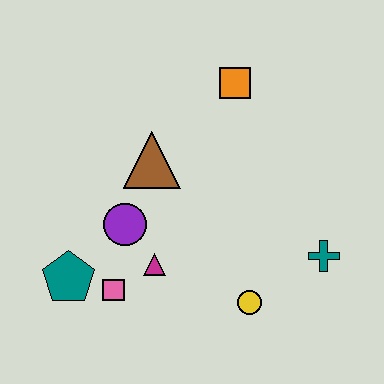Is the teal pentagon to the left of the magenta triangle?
Yes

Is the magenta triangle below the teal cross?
Yes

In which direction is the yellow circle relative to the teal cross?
The yellow circle is to the left of the teal cross.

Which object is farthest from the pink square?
The orange square is farthest from the pink square.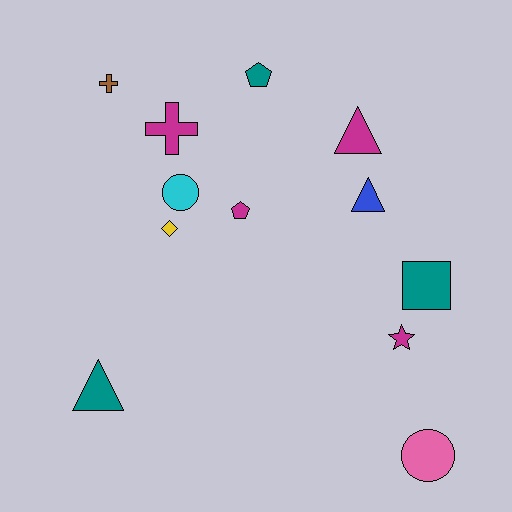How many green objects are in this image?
There are no green objects.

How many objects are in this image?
There are 12 objects.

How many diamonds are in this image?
There is 1 diamond.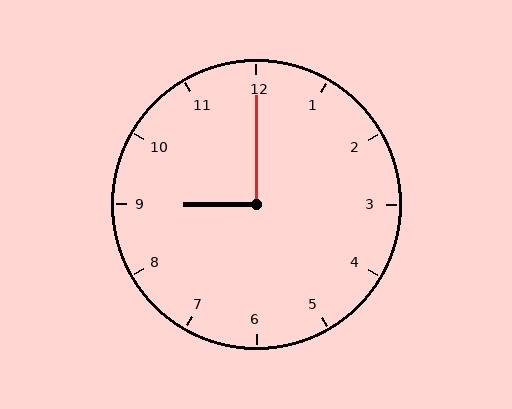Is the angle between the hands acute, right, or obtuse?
It is right.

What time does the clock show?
9:00.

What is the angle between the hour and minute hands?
Approximately 90 degrees.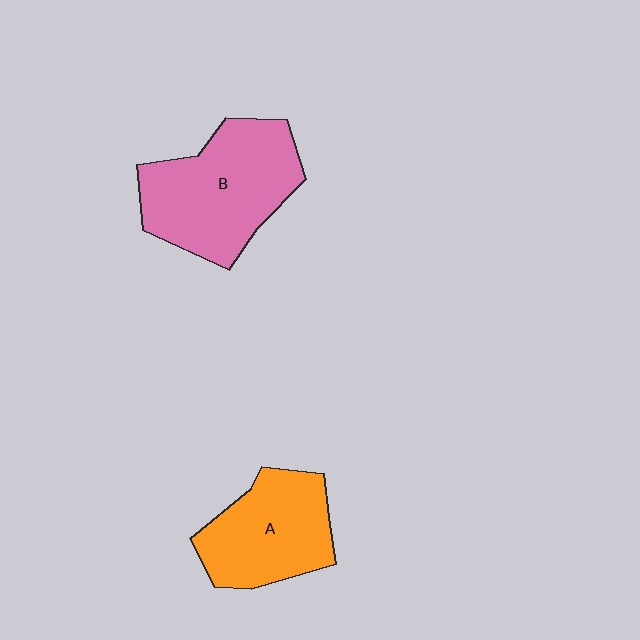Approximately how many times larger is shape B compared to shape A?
Approximately 1.3 times.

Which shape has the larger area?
Shape B (pink).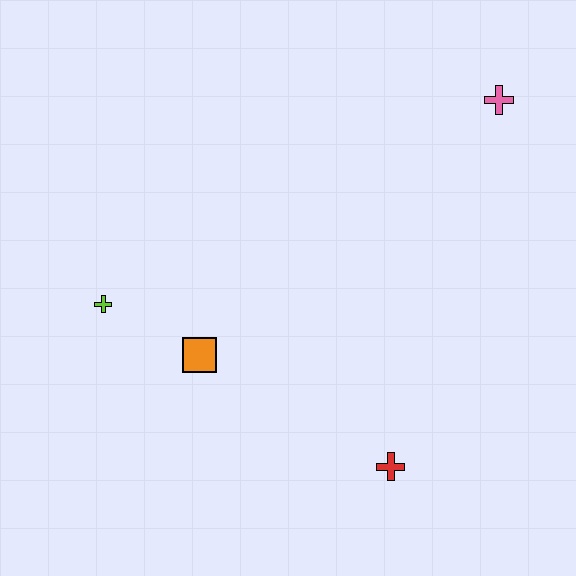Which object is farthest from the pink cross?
The lime cross is farthest from the pink cross.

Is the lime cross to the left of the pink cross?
Yes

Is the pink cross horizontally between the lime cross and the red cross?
No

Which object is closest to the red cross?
The orange square is closest to the red cross.